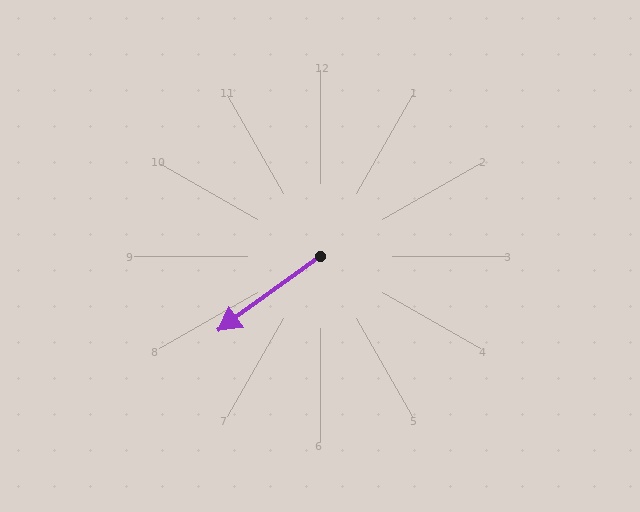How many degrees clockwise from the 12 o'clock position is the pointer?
Approximately 234 degrees.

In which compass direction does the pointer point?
Southwest.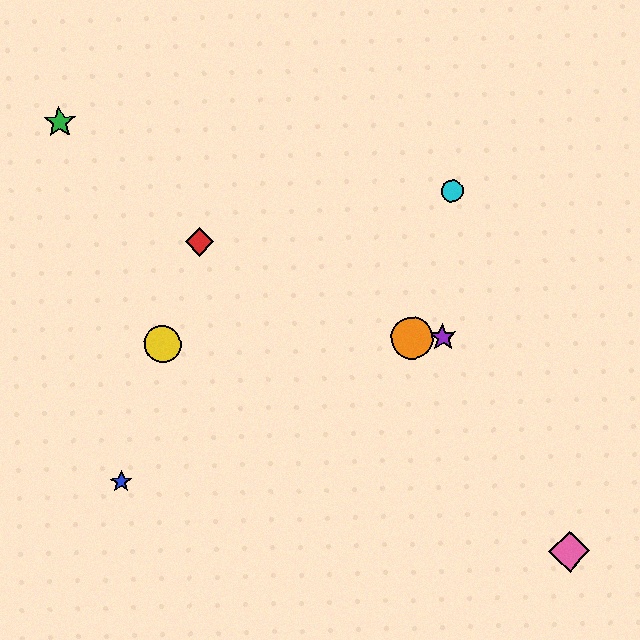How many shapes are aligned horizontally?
3 shapes (the yellow circle, the purple star, the orange circle) are aligned horizontally.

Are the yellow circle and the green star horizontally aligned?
No, the yellow circle is at y≈344 and the green star is at y≈122.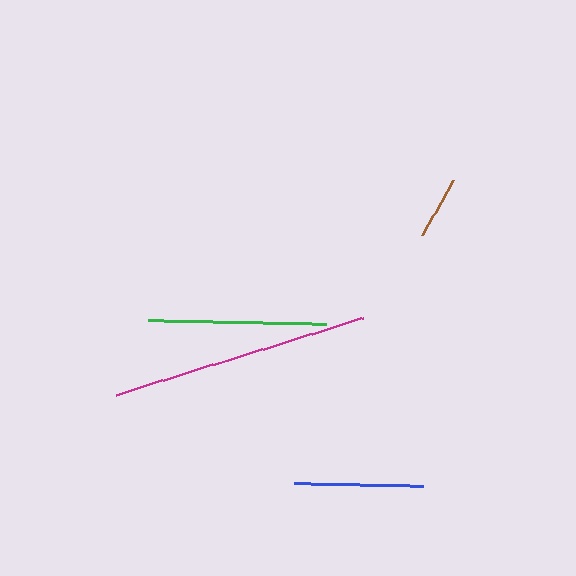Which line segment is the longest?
The magenta line is the longest at approximately 259 pixels.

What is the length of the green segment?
The green segment is approximately 178 pixels long.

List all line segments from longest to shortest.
From longest to shortest: magenta, green, blue, brown.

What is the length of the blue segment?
The blue segment is approximately 128 pixels long.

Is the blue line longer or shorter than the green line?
The green line is longer than the blue line.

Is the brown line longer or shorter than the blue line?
The blue line is longer than the brown line.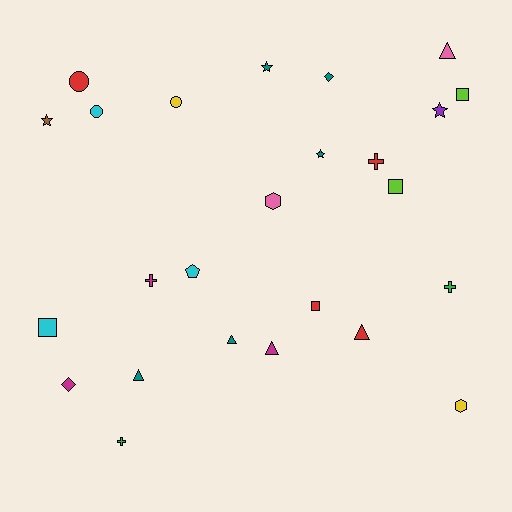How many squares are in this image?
There are 4 squares.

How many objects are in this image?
There are 25 objects.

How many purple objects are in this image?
There is 1 purple object.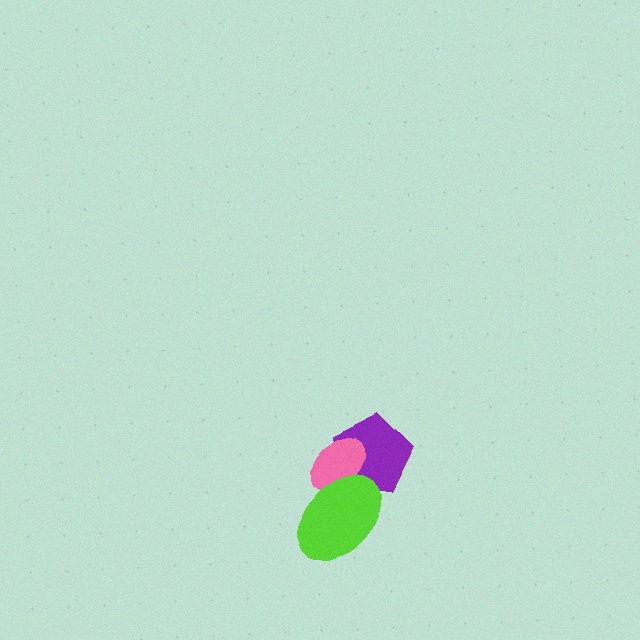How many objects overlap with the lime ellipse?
2 objects overlap with the lime ellipse.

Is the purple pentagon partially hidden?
Yes, it is partially covered by another shape.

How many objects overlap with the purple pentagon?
2 objects overlap with the purple pentagon.